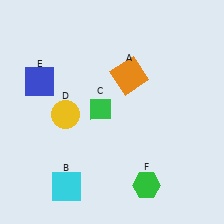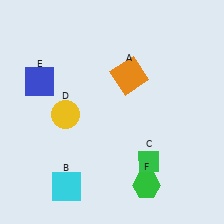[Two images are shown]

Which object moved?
The green diamond (C) moved down.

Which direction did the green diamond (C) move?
The green diamond (C) moved down.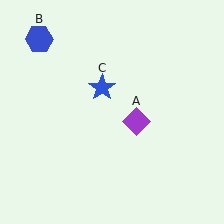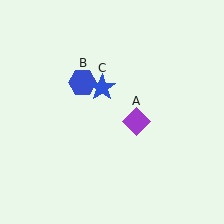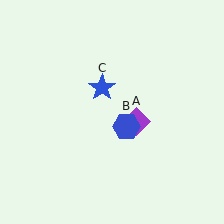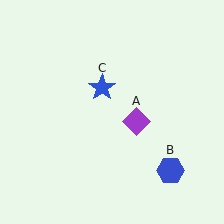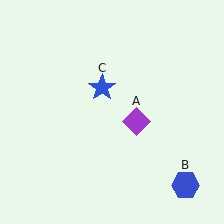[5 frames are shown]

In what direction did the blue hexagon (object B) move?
The blue hexagon (object B) moved down and to the right.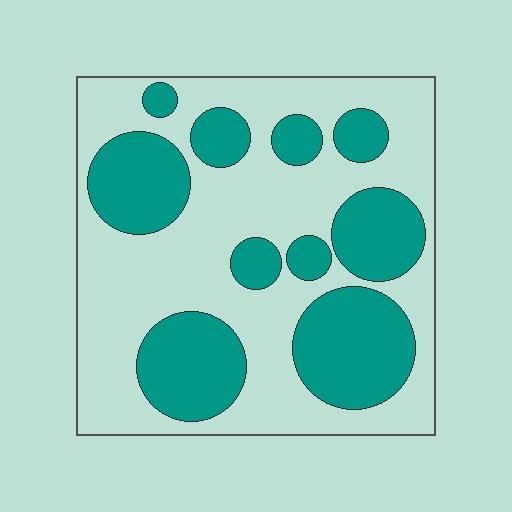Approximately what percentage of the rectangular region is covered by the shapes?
Approximately 40%.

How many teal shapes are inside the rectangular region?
10.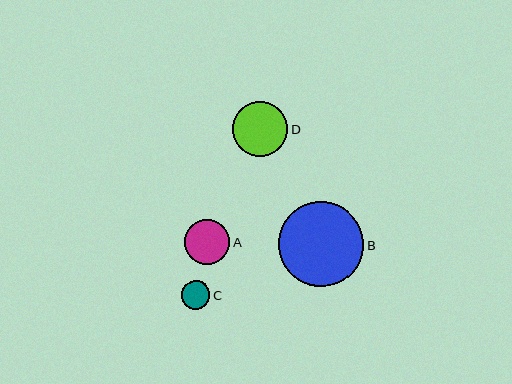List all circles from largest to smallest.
From largest to smallest: B, D, A, C.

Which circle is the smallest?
Circle C is the smallest with a size of approximately 28 pixels.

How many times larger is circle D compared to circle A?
Circle D is approximately 1.2 times the size of circle A.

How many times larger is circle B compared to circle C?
Circle B is approximately 3.0 times the size of circle C.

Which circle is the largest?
Circle B is the largest with a size of approximately 85 pixels.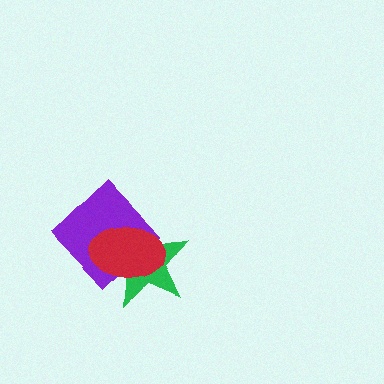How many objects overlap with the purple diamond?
2 objects overlap with the purple diamond.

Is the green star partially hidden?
Yes, it is partially covered by another shape.